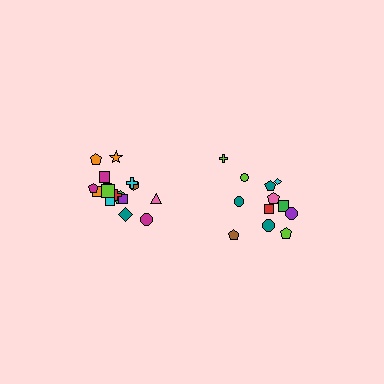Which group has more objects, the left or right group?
The left group.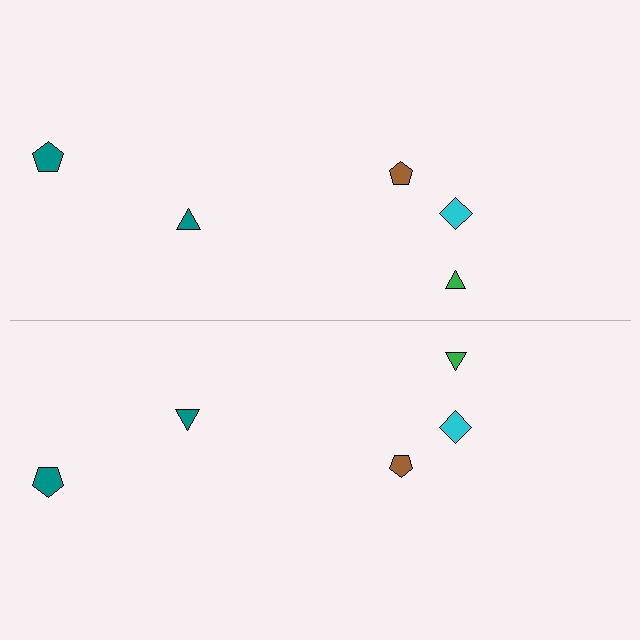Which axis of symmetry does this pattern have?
The pattern has a horizontal axis of symmetry running through the center of the image.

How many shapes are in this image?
There are 10 shapes in this image.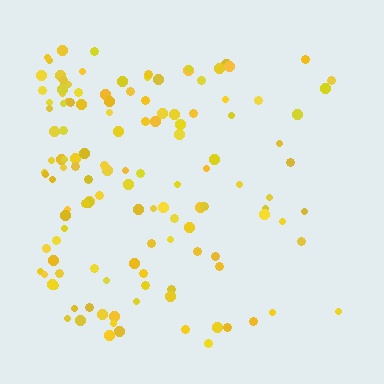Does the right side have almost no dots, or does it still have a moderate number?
Still a moderate number, just noticeably fewer than the left.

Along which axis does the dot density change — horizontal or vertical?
Horizontal.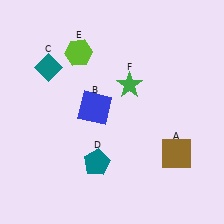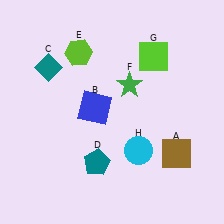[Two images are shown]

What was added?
A lime square (G), a cyan circle (H) were added in Image 2.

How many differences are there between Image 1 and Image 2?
There are 2 differences between the two images.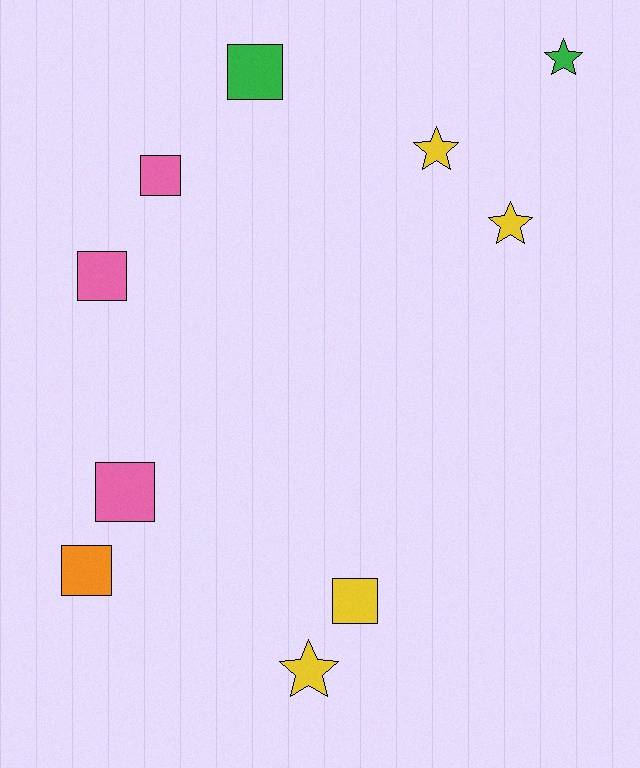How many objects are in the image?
There are 10 objects.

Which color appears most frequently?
Yellow, with 4 objects.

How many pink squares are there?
There are 3 pink squares.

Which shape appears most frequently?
Square, with 6 objects.